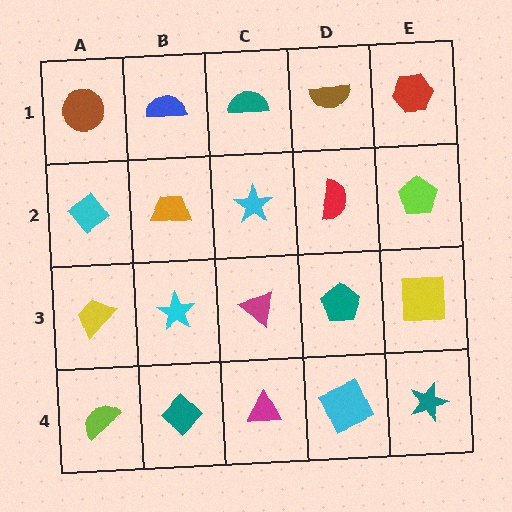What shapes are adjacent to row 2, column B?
A blue semicircle (row 1, column B), a cyan star (row 3, column B), a cyan diamond (row 2, column A), a cyan star (row 2, column C).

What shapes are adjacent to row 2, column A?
A brown circle (row 1, column A), a yellow trapezoid (row 3, column A), an orange trapezoid (row 2, column B).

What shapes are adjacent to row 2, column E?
A red hexagon (row 1, column E), a yellow square (row 3, column E), a red semicircle (row 2, column D).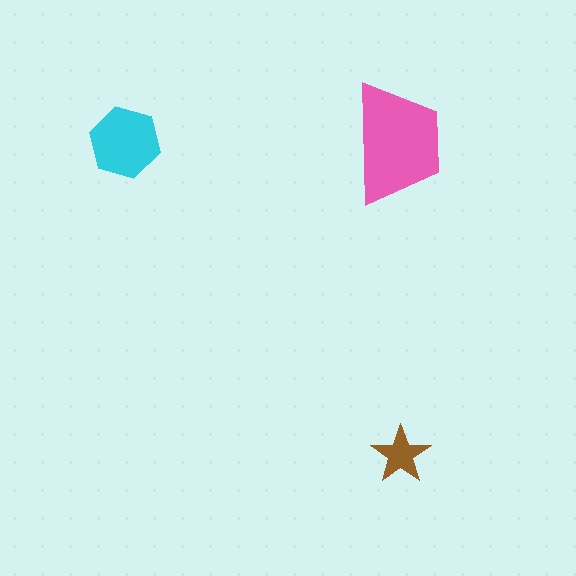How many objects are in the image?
There are 3 objects in the image.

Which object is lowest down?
The brown star is bottommost.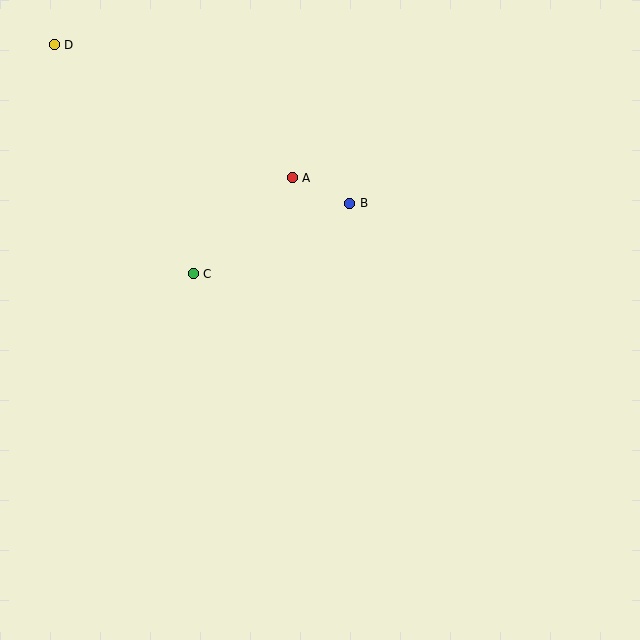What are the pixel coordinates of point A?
Point A is at (292, 178).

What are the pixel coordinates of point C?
Point C is at (193, 274).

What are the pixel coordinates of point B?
Point B is at (350, 203).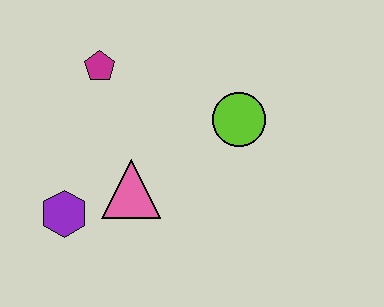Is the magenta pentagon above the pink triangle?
Yes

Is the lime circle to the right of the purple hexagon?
Yes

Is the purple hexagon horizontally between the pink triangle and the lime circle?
No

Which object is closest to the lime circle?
The pink triangle is closest to the lime circle.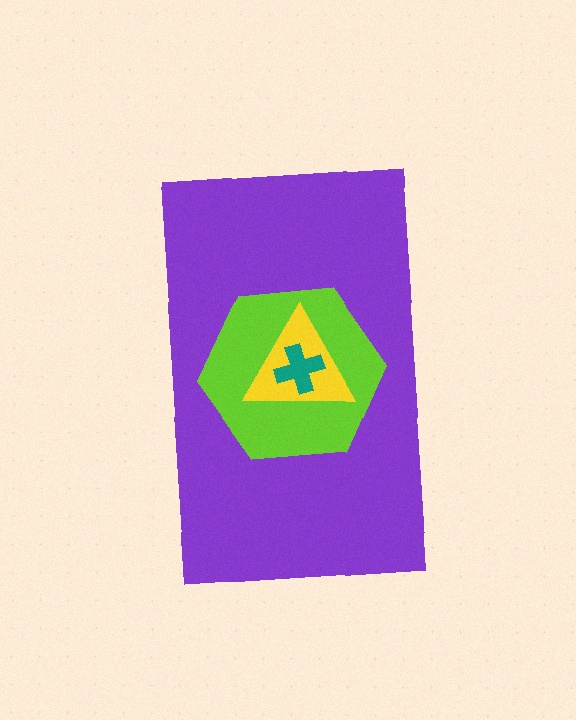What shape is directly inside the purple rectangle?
The lime hexagon.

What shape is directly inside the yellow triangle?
The teal cross.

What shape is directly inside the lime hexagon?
The yellow triangle.